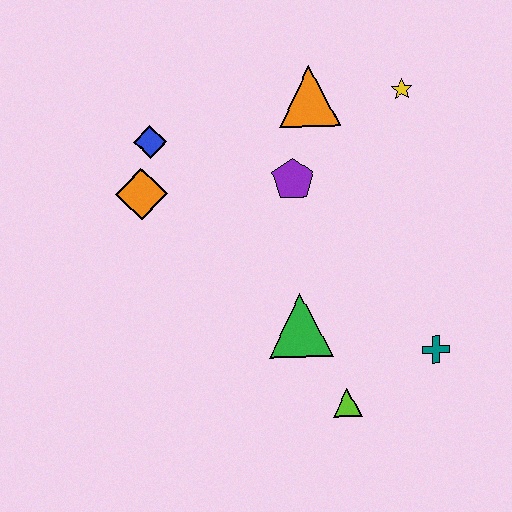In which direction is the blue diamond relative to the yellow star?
The blue diamond is to the left of the yellow star.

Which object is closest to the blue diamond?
The orange diamond is closest to the blue diamond.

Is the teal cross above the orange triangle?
No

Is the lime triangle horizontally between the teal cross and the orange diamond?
Yes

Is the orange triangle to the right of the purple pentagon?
Yes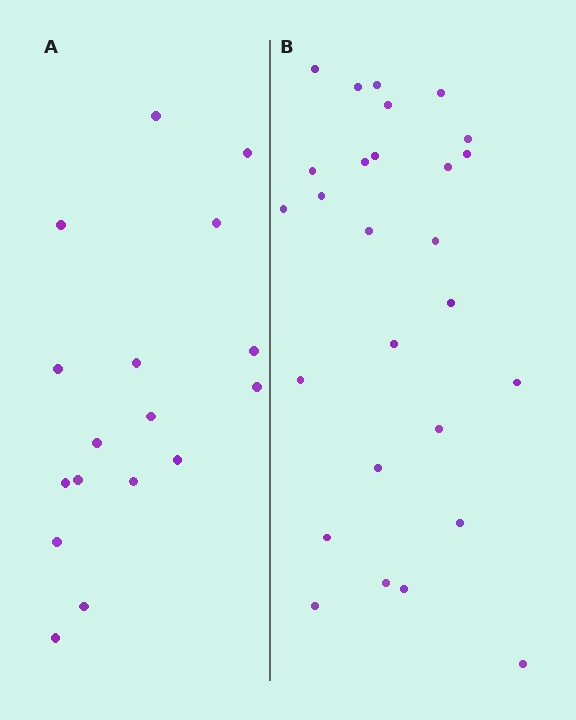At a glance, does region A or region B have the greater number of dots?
Region B (the right region) has more dots.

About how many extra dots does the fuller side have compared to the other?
Region B has roughly 10 or so more dots than region A.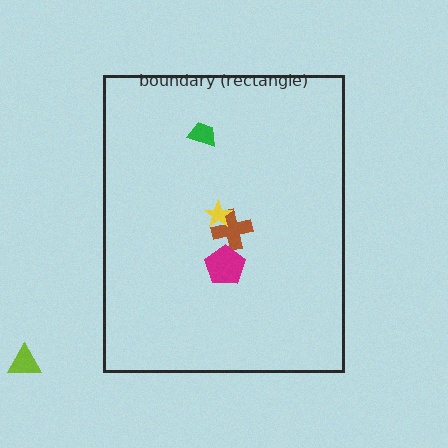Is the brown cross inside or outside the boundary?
Inside.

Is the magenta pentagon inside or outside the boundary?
Inside.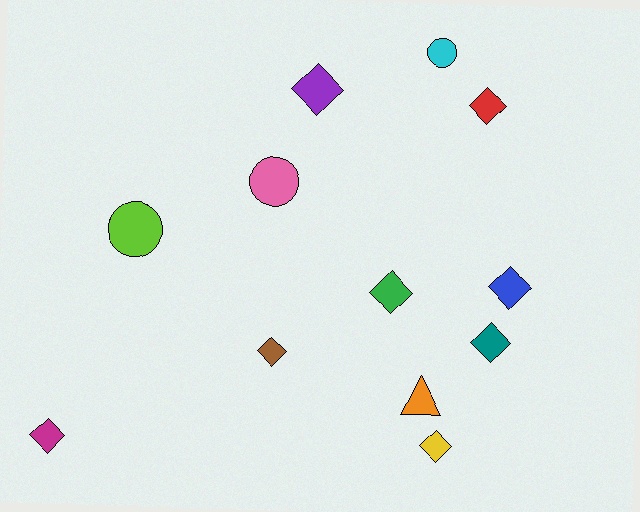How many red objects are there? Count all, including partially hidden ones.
There is 1 red object.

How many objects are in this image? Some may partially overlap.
There are 12 objects.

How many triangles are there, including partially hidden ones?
There is 1 triangle.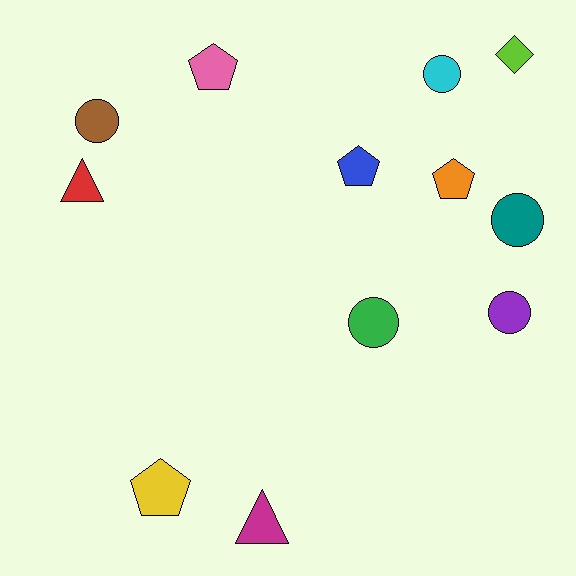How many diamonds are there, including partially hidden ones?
There is 1 diamond.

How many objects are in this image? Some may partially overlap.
There are 12 objects.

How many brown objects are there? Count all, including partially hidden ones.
There is 1 brown object.